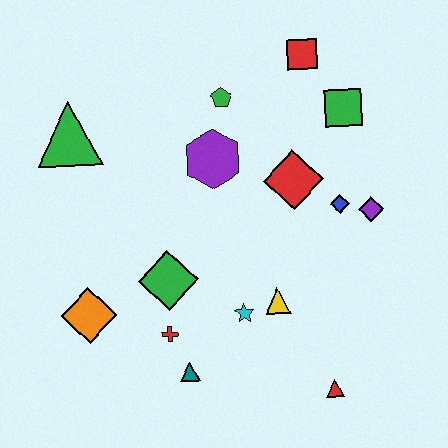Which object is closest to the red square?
The green square is closest to the red square.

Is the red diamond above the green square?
No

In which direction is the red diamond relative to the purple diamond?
The red diamond is to the left of the purple diamond.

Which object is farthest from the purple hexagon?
The red triangle is farthest from the purple hexagon.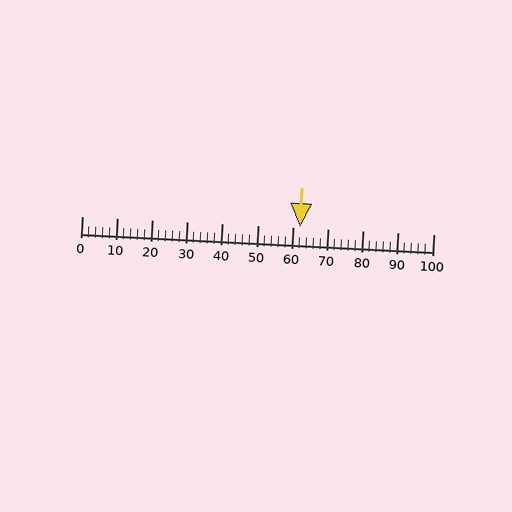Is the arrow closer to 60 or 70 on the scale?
The arrow is closer to 60.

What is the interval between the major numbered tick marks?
The major tick marks are spaced 10 units apart.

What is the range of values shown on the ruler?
The ruler shows values from 0 to 100.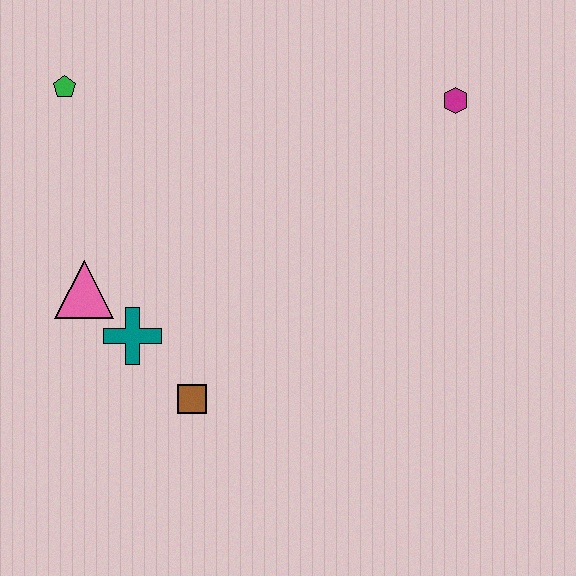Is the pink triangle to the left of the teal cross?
Yes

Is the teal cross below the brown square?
No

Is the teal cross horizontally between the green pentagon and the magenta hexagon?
Yes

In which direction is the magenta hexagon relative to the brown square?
The magenta hexagon is above the brown square.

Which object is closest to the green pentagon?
The pink triangle is closest to the green pentagon.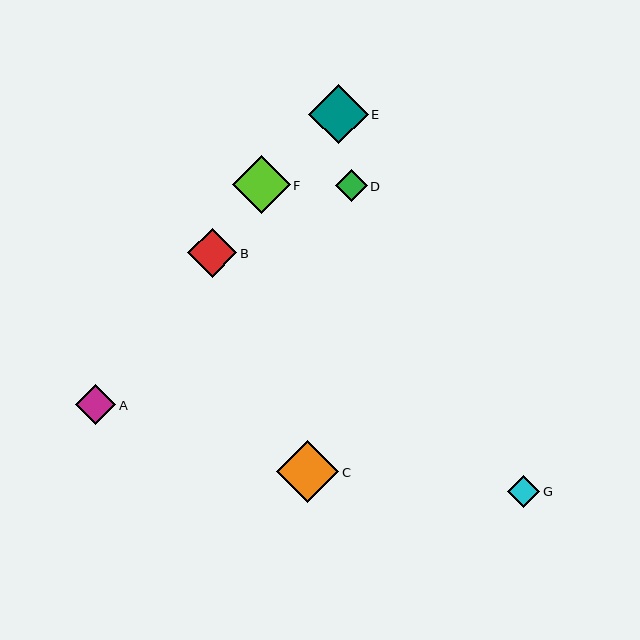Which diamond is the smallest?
Diamond D is the smallest with a size of approximately 31 pixels.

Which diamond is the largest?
Diamond C is the largest with a size of approximately 62 pixels.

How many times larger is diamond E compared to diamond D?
Diamond E is approximately 1.9 times the size of diamond D.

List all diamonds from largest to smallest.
From largest to smallest: C, E, F, B, A, G, D.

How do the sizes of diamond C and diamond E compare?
Diamond C and diamond E are approximately the same size.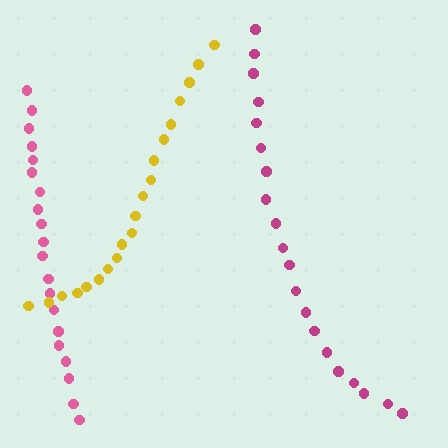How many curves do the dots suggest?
There are 3 distinct paths.